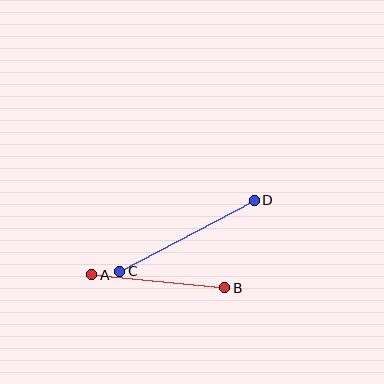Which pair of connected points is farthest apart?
Points C and D are farthest apart.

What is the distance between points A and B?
The distance is approximately 133 pixels.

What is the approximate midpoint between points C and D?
The midpoint is at approximately (187, 236) pixels.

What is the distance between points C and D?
The distance is approximately 152 pixels.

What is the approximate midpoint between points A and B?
The midpoint is at approximately (158, 281) pixels.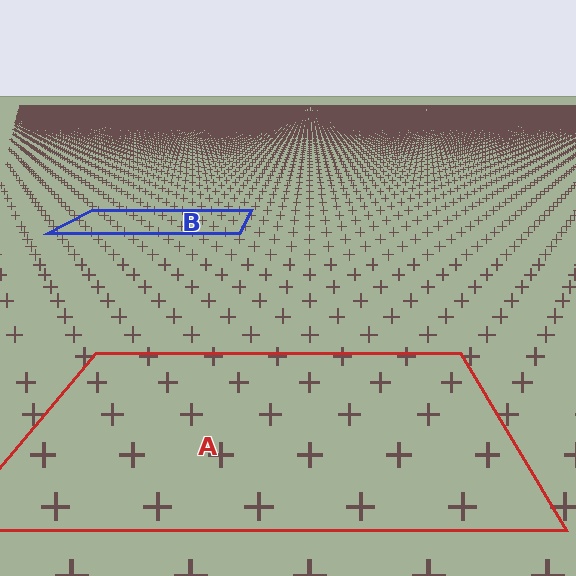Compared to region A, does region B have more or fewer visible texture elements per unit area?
Region B has more texture elements per unit area — they are packed more densely because it is farther away.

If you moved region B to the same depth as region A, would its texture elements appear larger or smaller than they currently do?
They would appear larger. At a closer depth, the same texture elements are projected at a bigger on-screen size.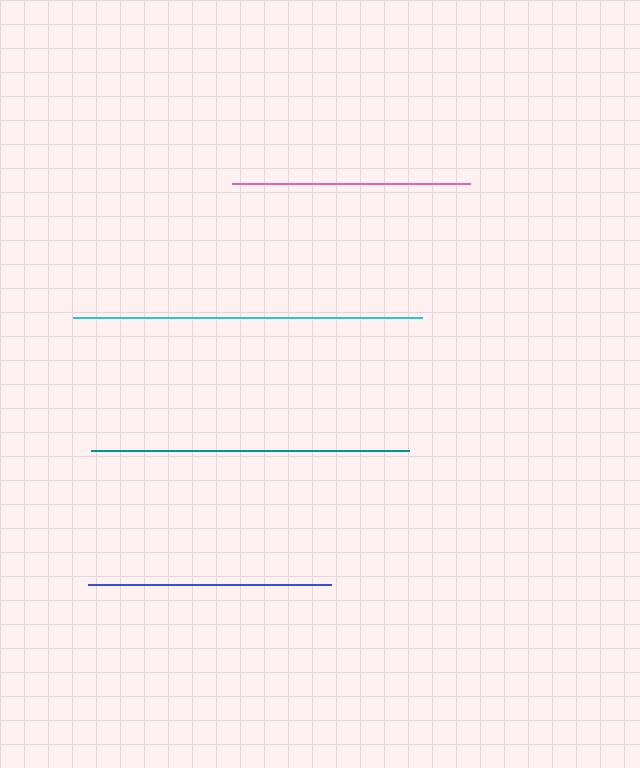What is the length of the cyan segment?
The cyan segment is approximately 349 pixels long.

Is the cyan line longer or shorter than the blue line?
The cyan line is longer than the blue line.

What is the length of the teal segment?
The teal segment is approximately 318 pixels long.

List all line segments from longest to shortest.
From longest to shortest: cyan, teal, blue, pink.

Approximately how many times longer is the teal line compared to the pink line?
The teal line is approximately 1.3 times the length of the pink line.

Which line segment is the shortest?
The pink line is the shortest at approximately 238 pixels.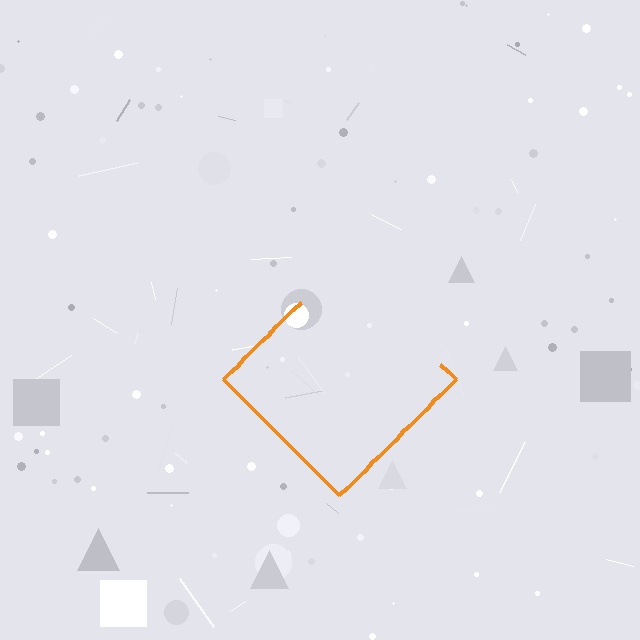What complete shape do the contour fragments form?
The contour fragments form a diamond.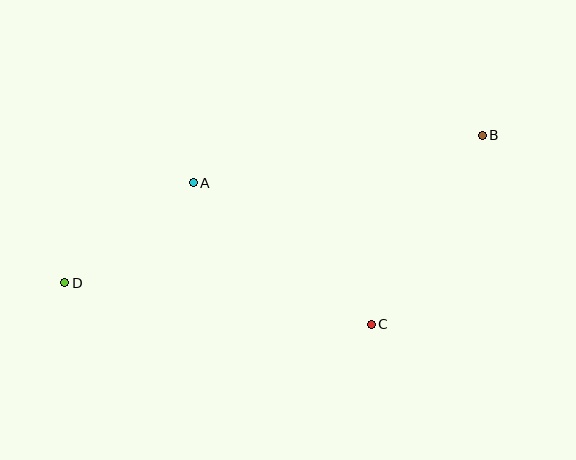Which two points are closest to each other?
Points A and D are closest to each other.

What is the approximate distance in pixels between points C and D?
The distance between C and D is approximately 309 pixels.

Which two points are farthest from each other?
Points B and D are farthest from each other.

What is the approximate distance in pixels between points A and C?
The distance between A and C is approximately 227 pixels.